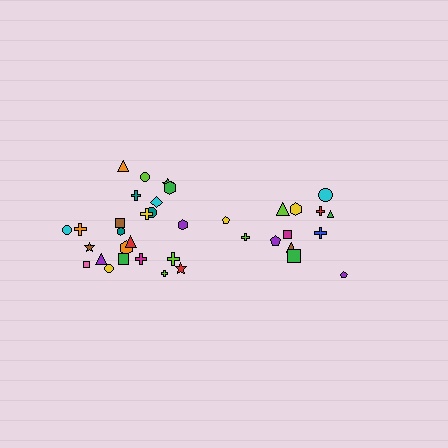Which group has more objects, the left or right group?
The left group.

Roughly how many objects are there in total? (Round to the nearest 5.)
Roughly 35 objects in total.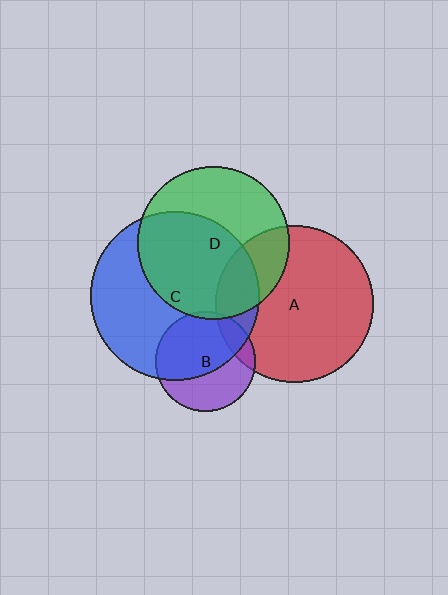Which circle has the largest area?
Circle C (blue).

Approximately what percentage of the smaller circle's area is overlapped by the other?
Approximately 15%.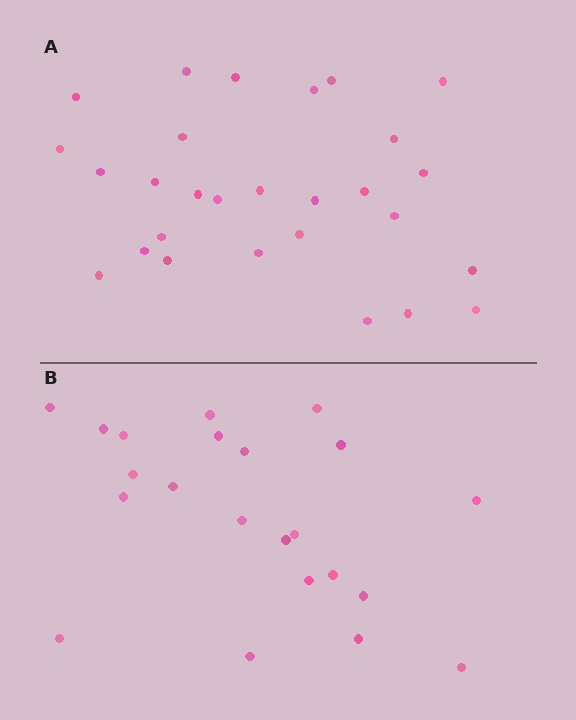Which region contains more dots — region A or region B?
Region A (the top region) has more dots.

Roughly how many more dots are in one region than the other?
Region A has about 6 more dots than region B.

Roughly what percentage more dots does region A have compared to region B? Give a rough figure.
About 25% more.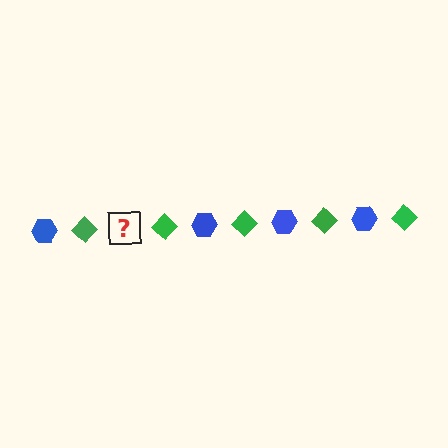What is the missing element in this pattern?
The missing element is a blue hexagon.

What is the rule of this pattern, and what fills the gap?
The rule is that the pattern alternates between blue hexagon and green diamond. The gap should be filled with a blue hexagon.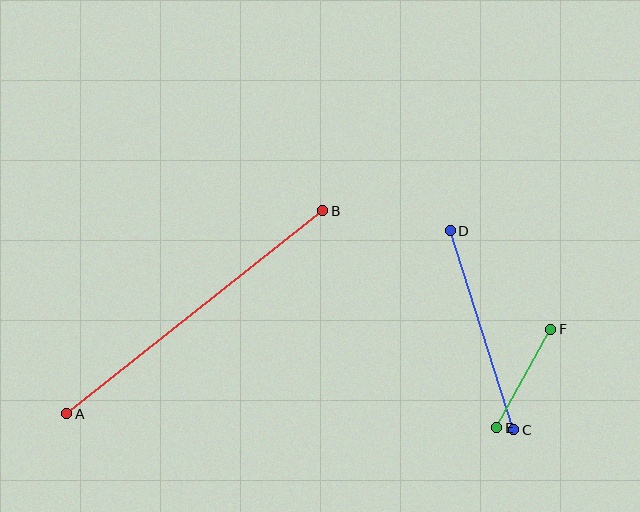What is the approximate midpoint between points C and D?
The midpoint is at approximately (482, 330) pixels.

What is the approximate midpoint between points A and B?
The midpoint is at approximately (195, 312) pixels.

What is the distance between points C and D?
The distance is approximately 209 pixels.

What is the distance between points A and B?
The distance is approximately 327 pixels.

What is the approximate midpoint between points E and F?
The midpoint is at approximately (524, 378) pixels.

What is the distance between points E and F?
The distance is approximately 112 pixels.